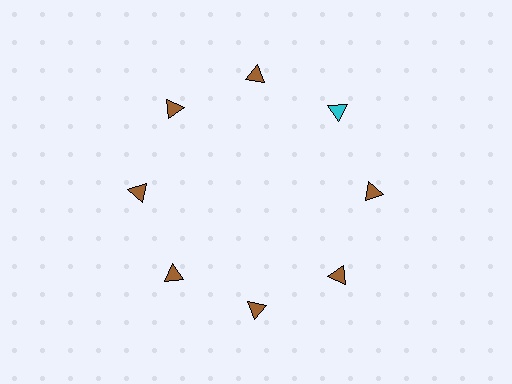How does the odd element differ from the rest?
It has a different color: cyan instead of brown.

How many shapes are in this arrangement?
There are 8 shapes arranged in a ring pattern.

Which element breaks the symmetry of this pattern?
The cyan triangle at roughly the 2 o'clock position breaks the symmetry. All other shapes are brown triangles.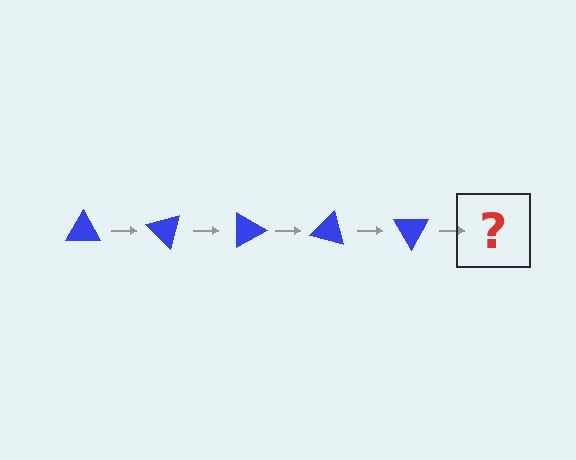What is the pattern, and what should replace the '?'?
The pattern is that the triangle rotates 45 degrees each step. The '?' should be a blue triangle rotated 225 degrees.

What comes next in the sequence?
The next element should be a blue triangle rotated 225 degrees.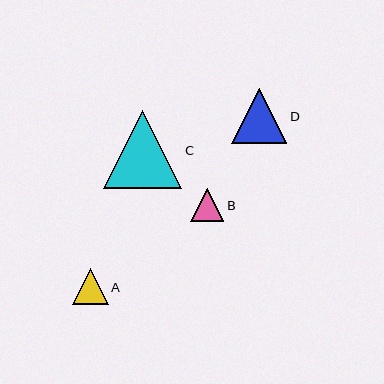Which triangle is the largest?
Triangle C is the largest with a size of approximately 78 pixels.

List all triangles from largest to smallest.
From largest to smallest: C, D, A, B.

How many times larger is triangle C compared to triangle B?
Triangle C is approximately 2.4 times the size of triangle B.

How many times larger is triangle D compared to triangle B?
Triangle D is approximately 1.7 times the size of triangle B.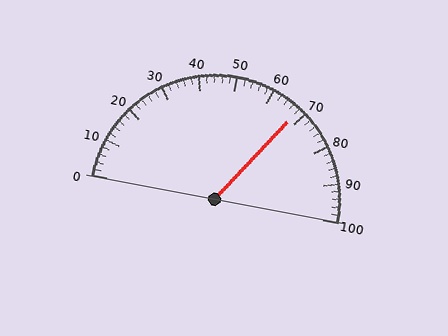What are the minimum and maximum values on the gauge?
The gauge ranges from 0 to 100.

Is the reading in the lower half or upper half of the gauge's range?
The reading is in the upper half of the range (0 to 100).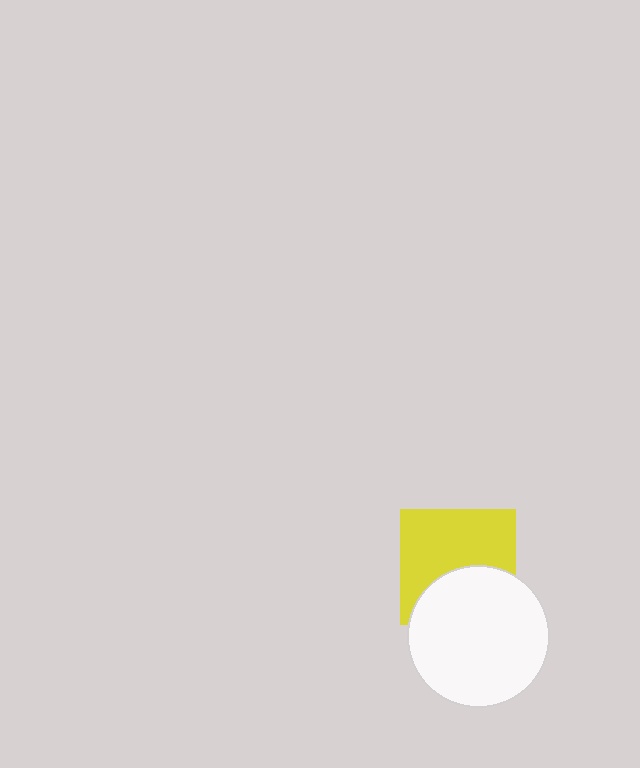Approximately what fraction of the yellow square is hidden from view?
Roughly 40% of the yellow square is hidden behind the white circle.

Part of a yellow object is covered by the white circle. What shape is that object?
It is a square.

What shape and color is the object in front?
The object in front is a white circle.